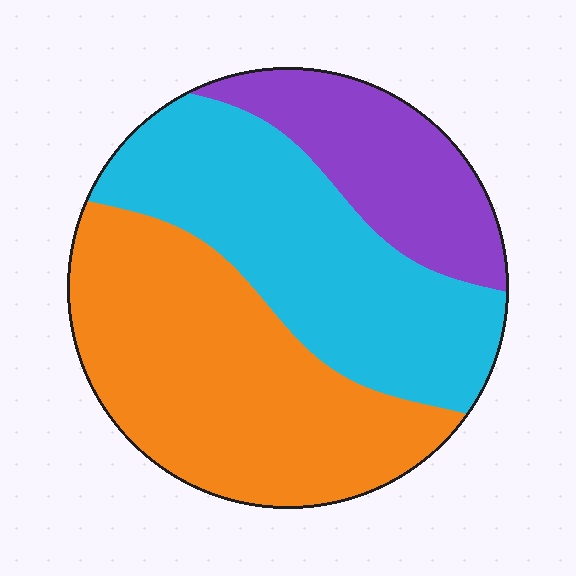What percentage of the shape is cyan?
Cyan takes up about three eighths (3/8) of the shape.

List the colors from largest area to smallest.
From largest to smallest: orange, cyan, purple.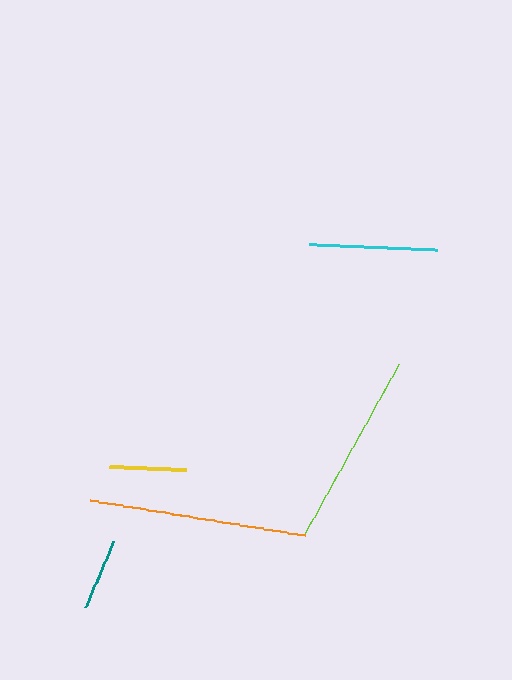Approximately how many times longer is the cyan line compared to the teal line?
The cyan line is approximately 1.8 times the length of the teal line.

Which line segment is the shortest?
The teal line is the shortest at approximately 71 pixels.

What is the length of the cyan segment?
The cyan segment is approximately 128 pixels long.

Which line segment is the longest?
The orange line is the longest at approximately 218 pixels.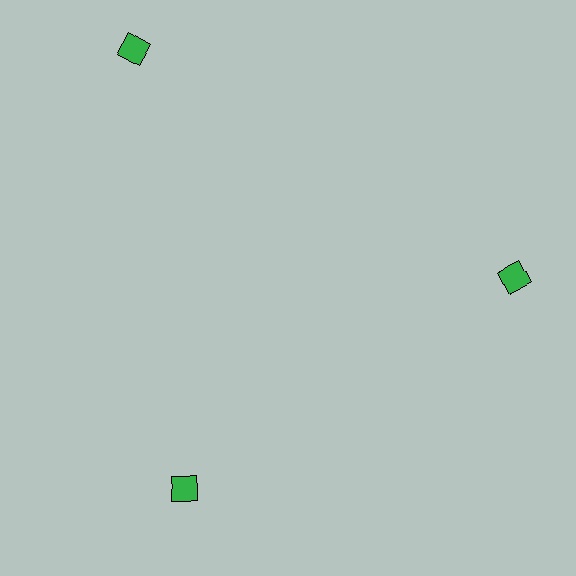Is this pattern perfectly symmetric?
No. The 3 green squares are arranged in a ring, but one element near the 11 o'clock position is pushed outward from the center, breaking the 3-fold rotational symmetry.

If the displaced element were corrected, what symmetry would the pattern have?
It would have 3-fold rotational symmetry — the pattern would map onto itself every 120 degrees.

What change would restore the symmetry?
The symmetry would be restored by moving it inward, back onto the ring so that all 3 squares sit at equal angles and equal distance from the center.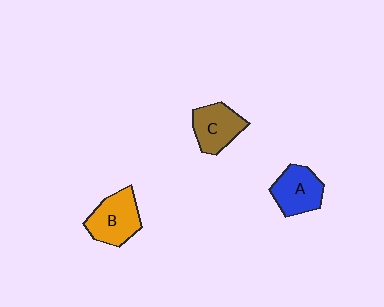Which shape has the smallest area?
Shape C (brown).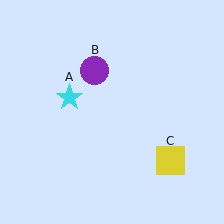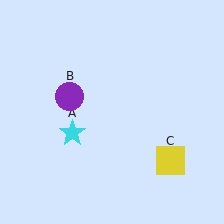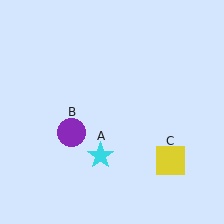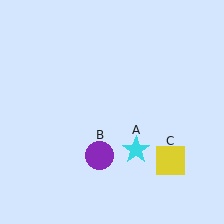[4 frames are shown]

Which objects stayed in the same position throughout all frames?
Yellow square (object C) remained stationary.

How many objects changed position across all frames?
2 objects changed position: cyan star (object A), purple circle (object B).